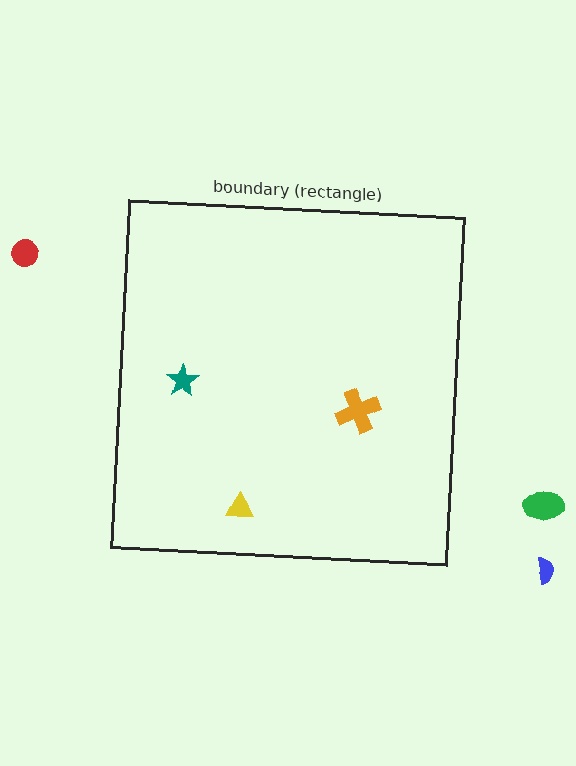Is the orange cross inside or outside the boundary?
Inside.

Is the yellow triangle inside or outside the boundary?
Inside.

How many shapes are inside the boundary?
3 inside, 3 outside.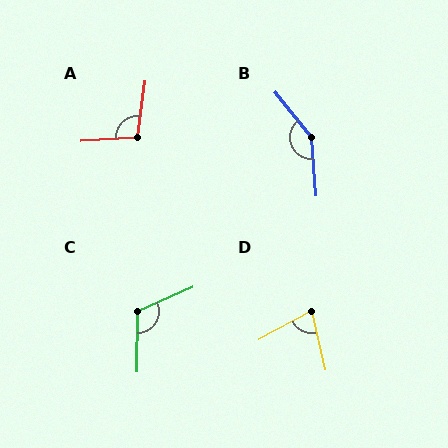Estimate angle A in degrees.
Approximately 101 degrees.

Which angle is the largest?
B, at approximately 146 degrees.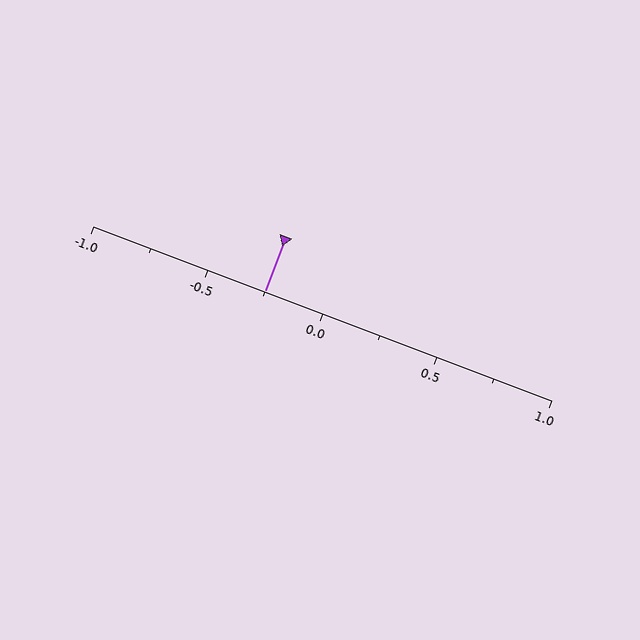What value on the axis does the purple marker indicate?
The marker indicates approximately -0.25.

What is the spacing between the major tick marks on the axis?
The major ticks are spaced 0.5 apart.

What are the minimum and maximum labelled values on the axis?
The axis runs from -1.0 to 1.0.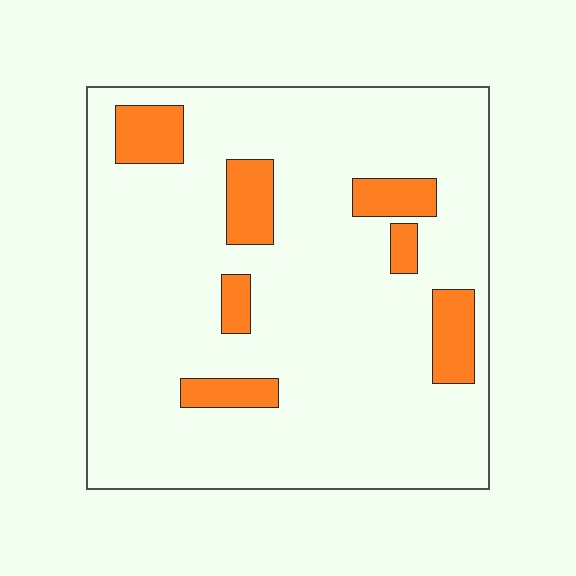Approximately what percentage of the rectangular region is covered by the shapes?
Approximately 15%.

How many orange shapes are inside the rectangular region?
7.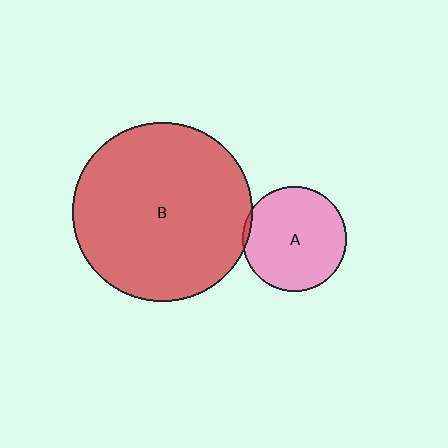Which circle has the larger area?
Circle B (red).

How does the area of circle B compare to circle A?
Approximately 3.0 times.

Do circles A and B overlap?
Yes.